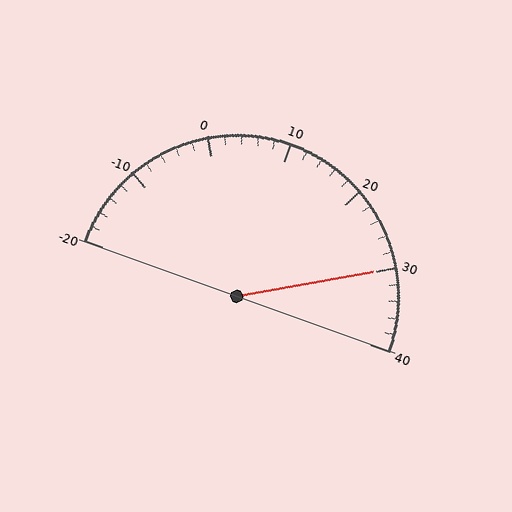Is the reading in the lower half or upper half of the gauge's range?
The reading is in the upper half of the range (-20 to 40).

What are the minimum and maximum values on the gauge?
The gauge ranges from -20 to 40.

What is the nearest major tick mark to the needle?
The nearest major tick mark is 30.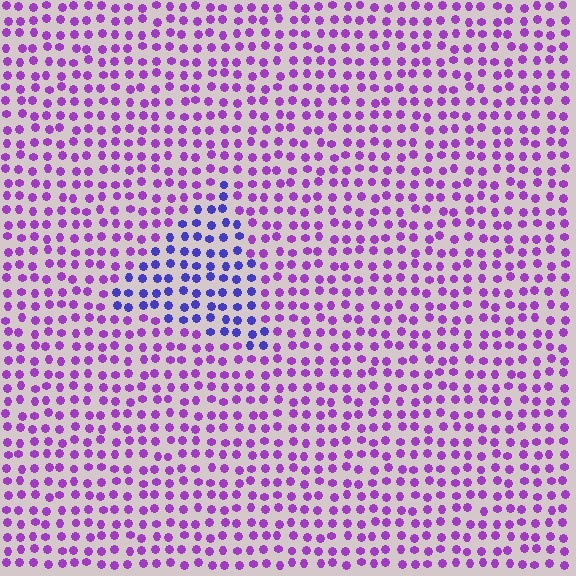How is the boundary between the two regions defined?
The boundary is defined purely by a slight shift in hue (about 41 degrees). Spacing, size, and orientation are identical on both sides.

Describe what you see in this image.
The image is filled with small purple elements in a uniform arrangement. A triangle-shaped region is visible where the elements are tinted to a slightly different hue, forming a subtle color boundary.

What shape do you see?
I see a triangle.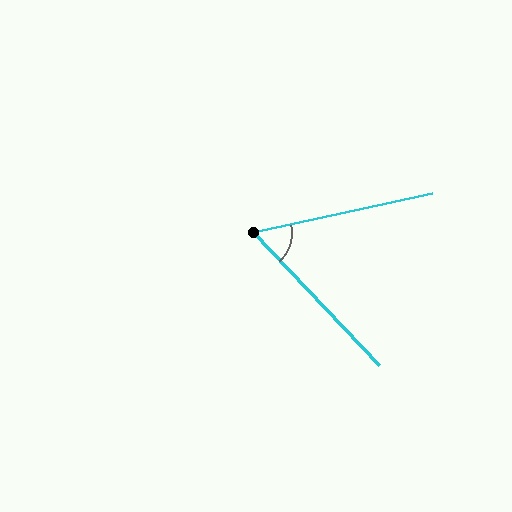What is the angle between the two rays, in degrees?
Approximately 59 degrees.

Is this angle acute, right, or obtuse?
It is acute.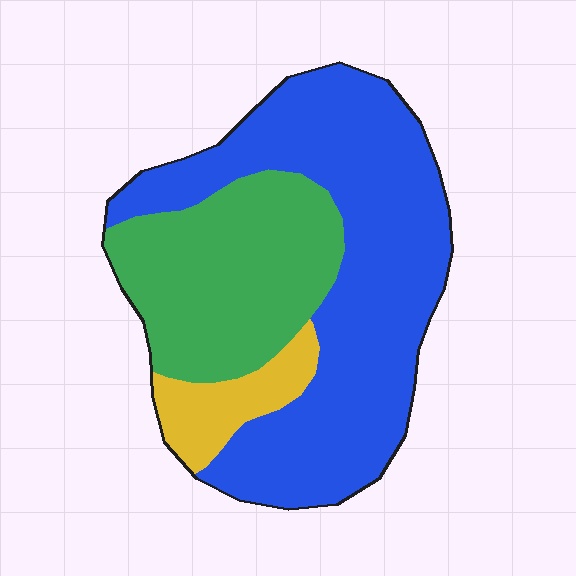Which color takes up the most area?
Blue, at roughly 60%.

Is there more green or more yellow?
Green.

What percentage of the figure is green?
Green covers about 30% of the figure.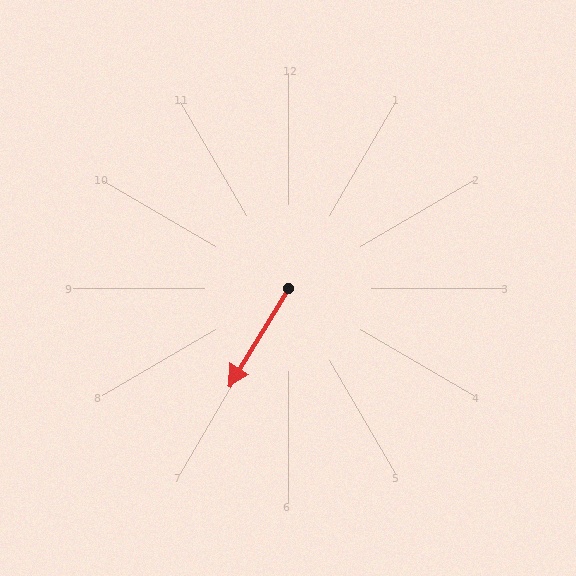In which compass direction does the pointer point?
Southwest.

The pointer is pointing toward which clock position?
Roughly 7 o'clock.